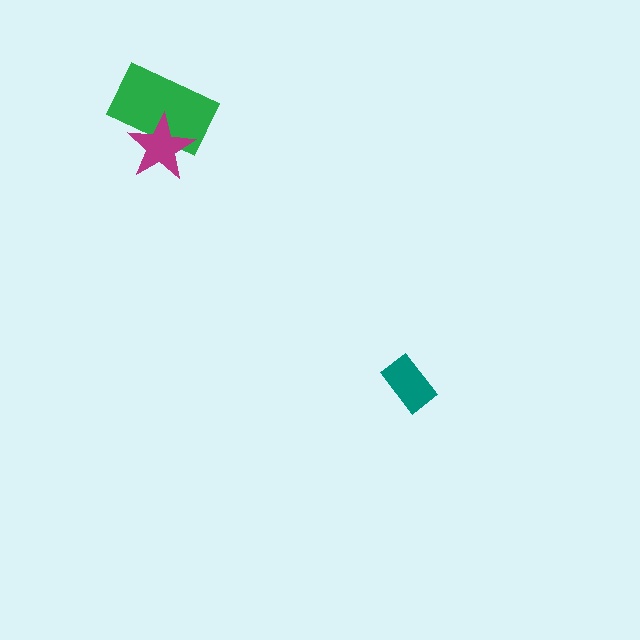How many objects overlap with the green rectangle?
1 object overlaps with the green rectangle.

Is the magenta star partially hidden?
No, no other shape covers it.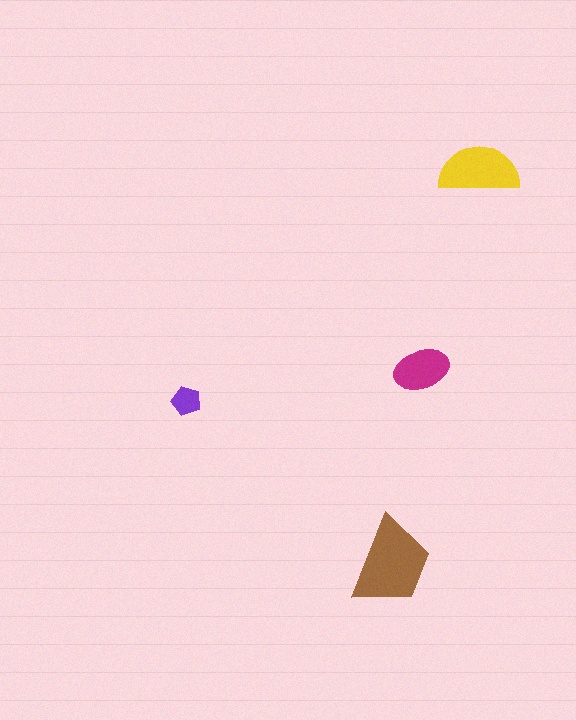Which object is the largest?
The brown trapezoid.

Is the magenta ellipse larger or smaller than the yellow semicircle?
Smaller.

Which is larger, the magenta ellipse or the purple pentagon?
The magenta ellipse.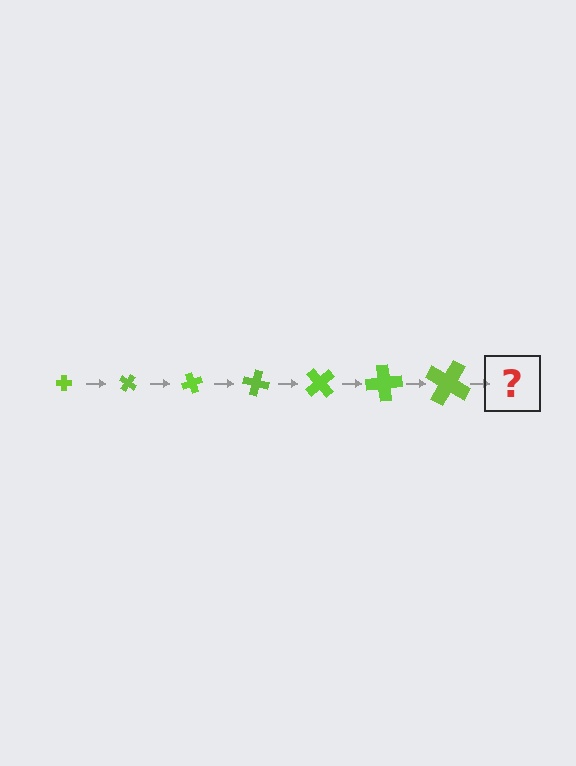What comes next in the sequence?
The next element should be a cross, larger than the previous one and rotated 245 degrees from the start.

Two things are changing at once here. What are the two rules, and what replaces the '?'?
The two rules are that the cross grows larger each step and it rotates 35 degrees each step. The '?' should be a cross, larger than the previous one and rotated 245 degrees from the start.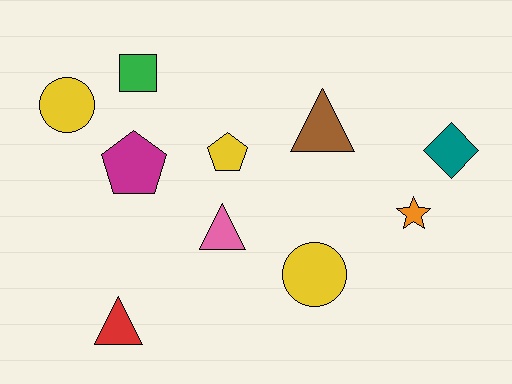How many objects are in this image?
There are 10 objects.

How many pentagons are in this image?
There are 2 pentagons.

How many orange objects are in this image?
There is 1 orange object.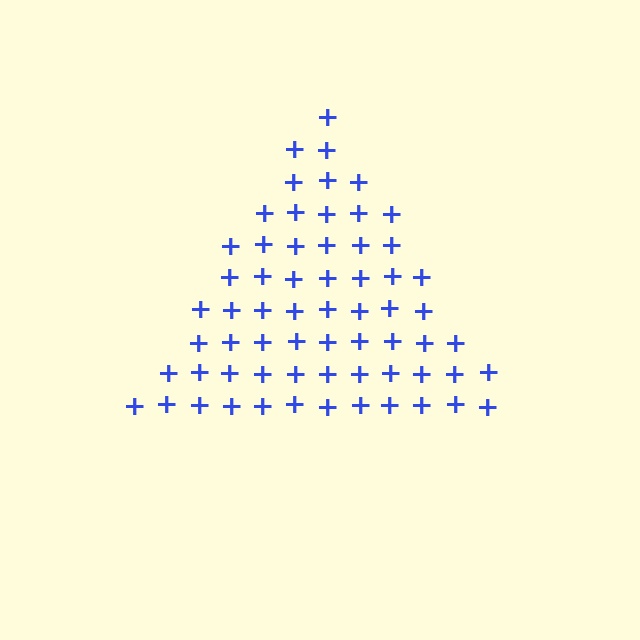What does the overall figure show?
The overall figure shows a triangle.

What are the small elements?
The small elements are plus signs.